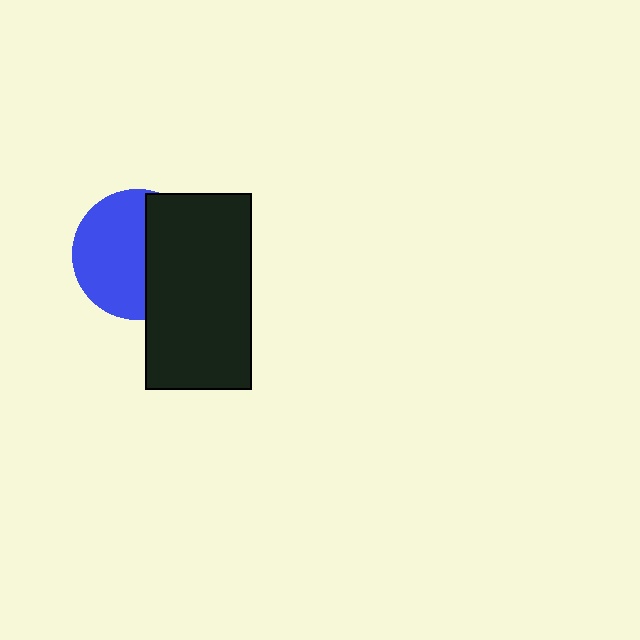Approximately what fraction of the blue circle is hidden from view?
Roughly 42% of the blue circle is hidden behind the black rectangle.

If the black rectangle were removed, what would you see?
You would see the complete blue circle.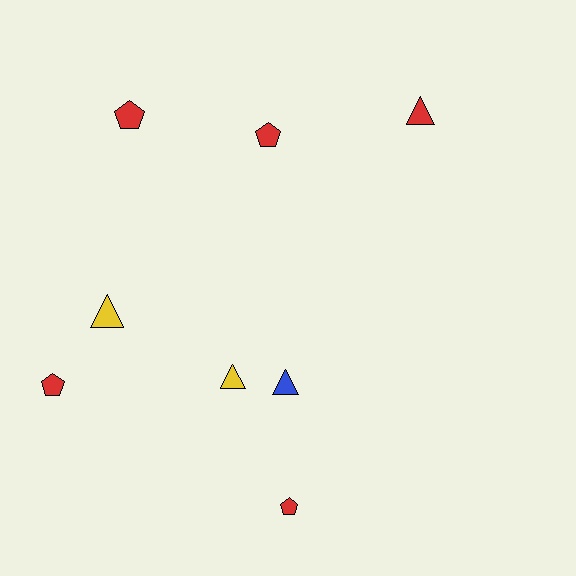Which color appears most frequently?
Red, with 5 objects.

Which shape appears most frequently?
Triangle, with 4 objects.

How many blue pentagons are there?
There are no blue pentagons.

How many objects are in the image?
There are 8 objects.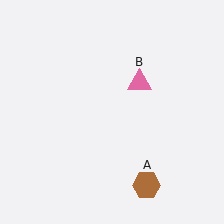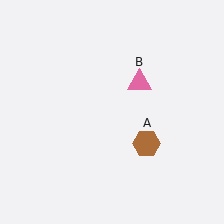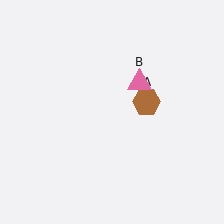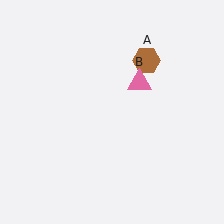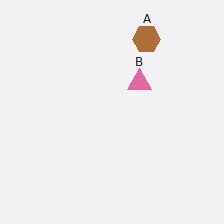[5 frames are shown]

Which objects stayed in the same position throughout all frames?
Pink triangle (object B) remained stationary.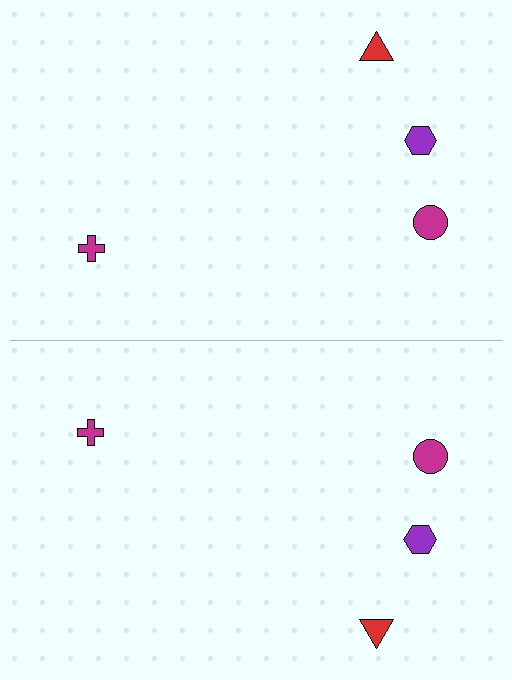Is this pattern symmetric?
Yes, this pattern has bilateral (reflection) symmetry.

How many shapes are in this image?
There are 8 shapes in this image.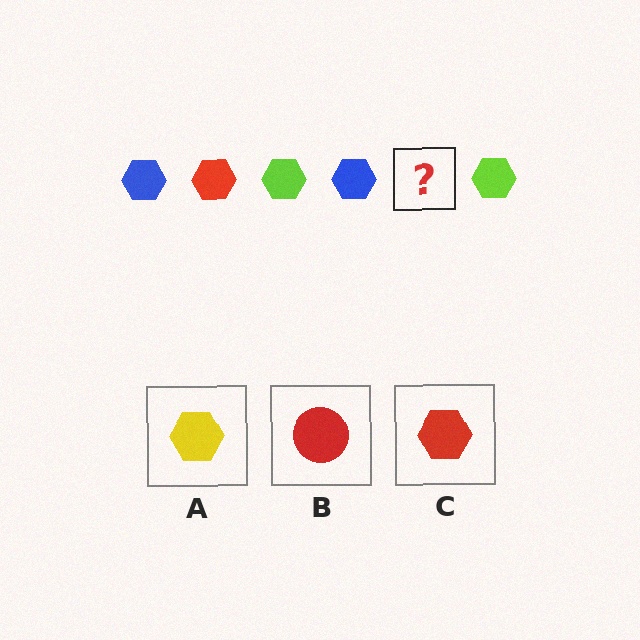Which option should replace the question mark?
Option C.